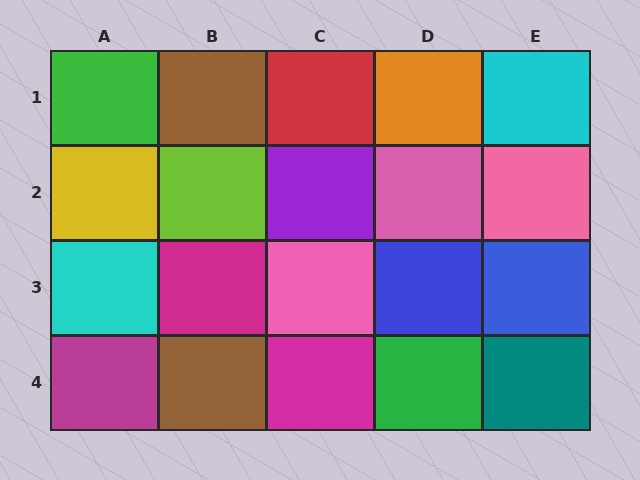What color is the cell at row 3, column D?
Blue.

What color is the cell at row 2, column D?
Pink.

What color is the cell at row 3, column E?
Blue.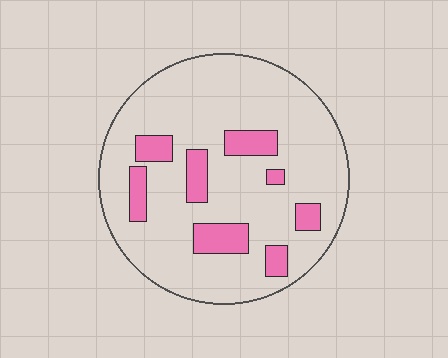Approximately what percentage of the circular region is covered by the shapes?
Approximately 15%.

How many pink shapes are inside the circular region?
8.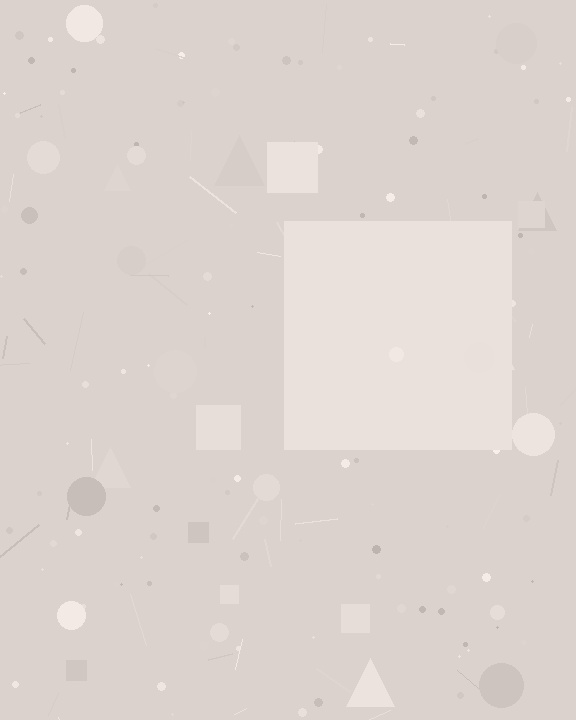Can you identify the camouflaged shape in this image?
The camouflaged shape is a square.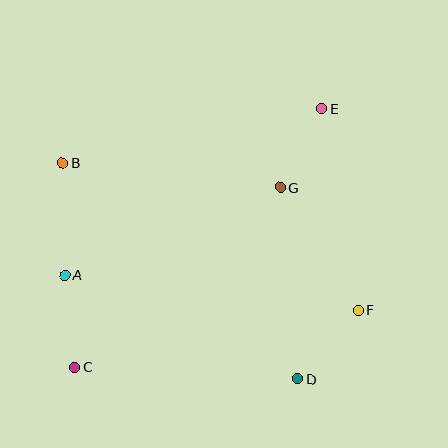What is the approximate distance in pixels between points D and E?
The distance between D and E is approximately 272 pixels.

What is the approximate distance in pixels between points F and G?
The distance between F and G is approximately 145 pixels.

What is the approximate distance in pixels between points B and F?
The distance between B and F is approximately 330 pixels.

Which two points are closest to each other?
Points E and G are closest to each other.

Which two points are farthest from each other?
Points C and E are farthest from each other.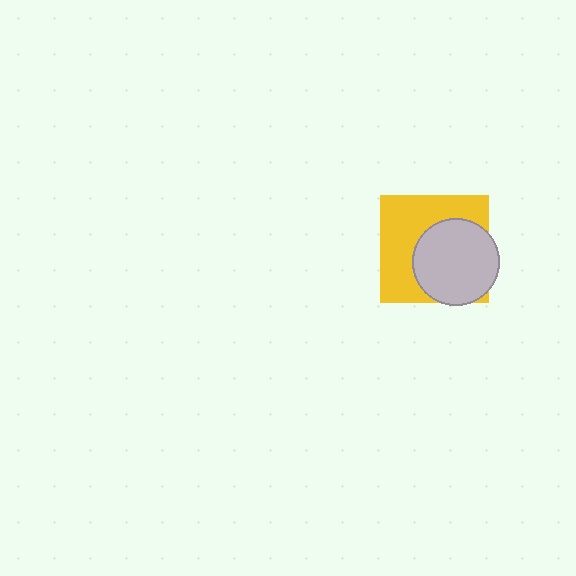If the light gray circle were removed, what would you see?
You would see the complete yellow square.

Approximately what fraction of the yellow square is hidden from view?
Roughly 47% of the yellow square is hidden behind the light gray circle.